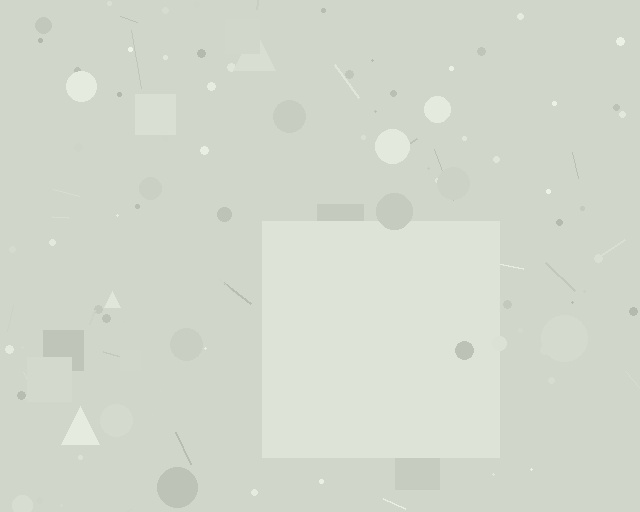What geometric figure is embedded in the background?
A square is embedded in the background.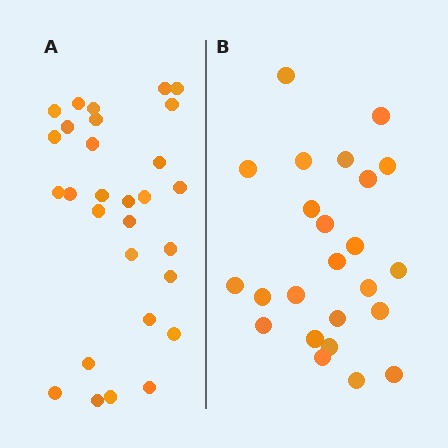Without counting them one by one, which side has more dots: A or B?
Region A (the left region) has more dots.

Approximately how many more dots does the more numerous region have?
Region A has about 5 more dots than region B.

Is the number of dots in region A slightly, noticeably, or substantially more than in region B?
Region A has only slightly more — the two regions are fairly close. The ratio is roughly 1.2 to 1.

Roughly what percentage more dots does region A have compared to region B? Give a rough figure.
About 20% more.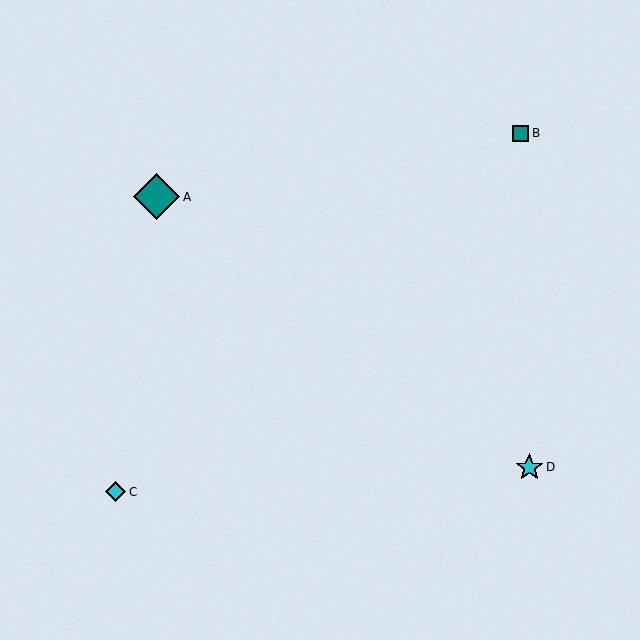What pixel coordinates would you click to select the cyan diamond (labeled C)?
Click at (116, 492) to select the cyan diamond C.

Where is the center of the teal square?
The center of the teal square is at (520, 133).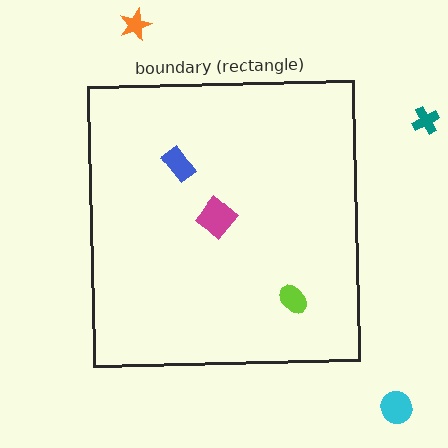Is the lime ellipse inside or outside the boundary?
Inside.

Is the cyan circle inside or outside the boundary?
Outside.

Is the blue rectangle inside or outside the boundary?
Inside.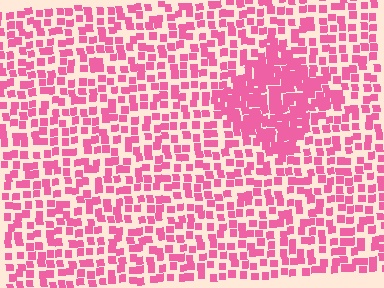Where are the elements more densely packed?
The elements are more densely packed inside the diamond boundary.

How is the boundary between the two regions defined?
The boundary is defined by a change in element density (approximately 2.1x ratio). All elements are the same color, size, and shape.